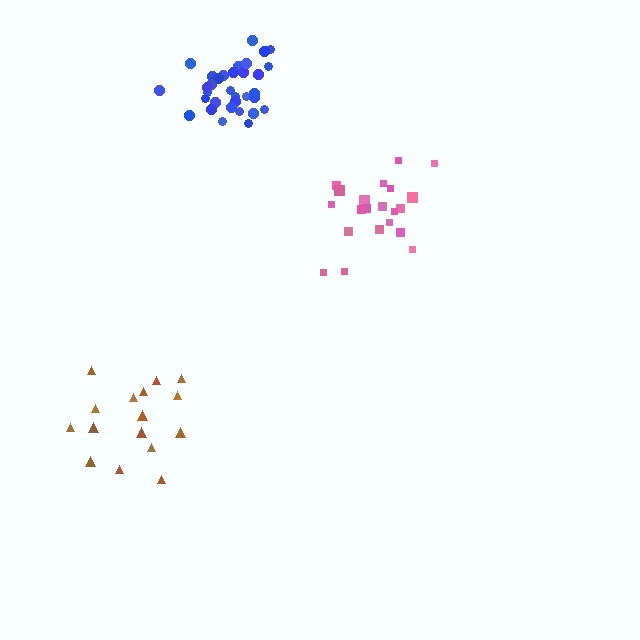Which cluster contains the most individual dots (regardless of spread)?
Blue (33).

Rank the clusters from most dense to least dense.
blue, pink, brown.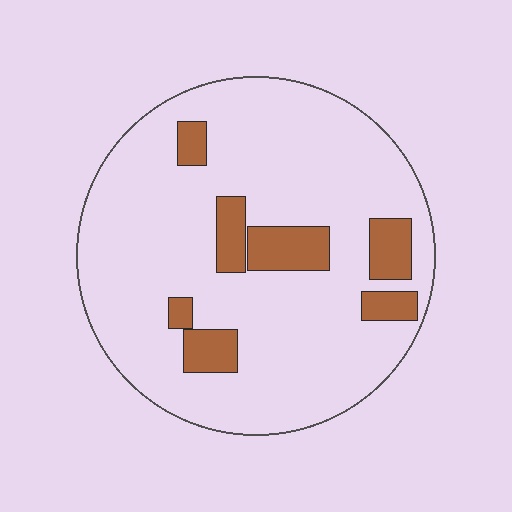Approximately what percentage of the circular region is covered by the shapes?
Approximately 15%.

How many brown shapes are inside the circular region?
7.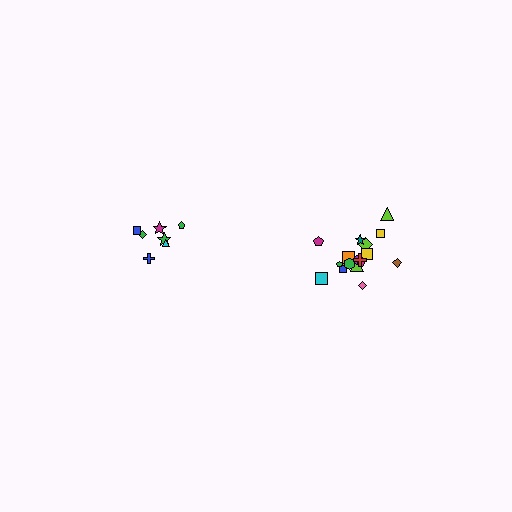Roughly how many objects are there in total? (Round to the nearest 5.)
Roughly 25 objects in total.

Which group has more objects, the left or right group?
The right group.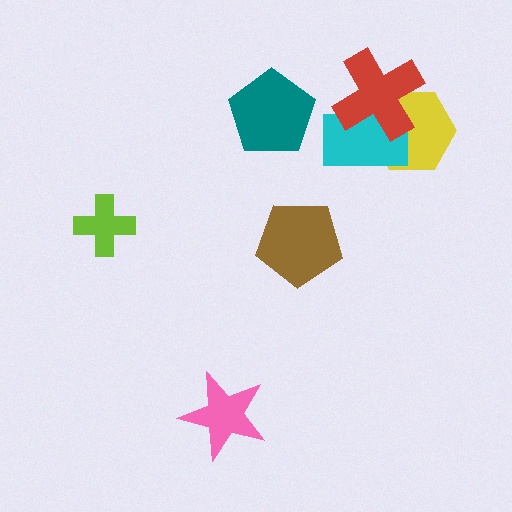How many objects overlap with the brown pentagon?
0 objects overlap with the brown pentagon.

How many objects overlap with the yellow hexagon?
2 objects overlap with the yellow hexagon.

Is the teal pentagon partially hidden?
No, no other shape covers it.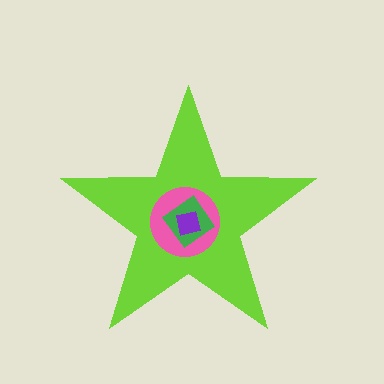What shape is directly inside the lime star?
The pink circle.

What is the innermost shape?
The purple square.